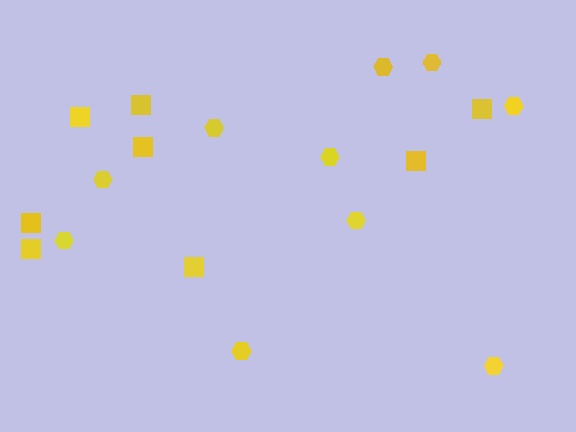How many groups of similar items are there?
There are 2 groups: one group of squares (8) and one group of hexagons (10).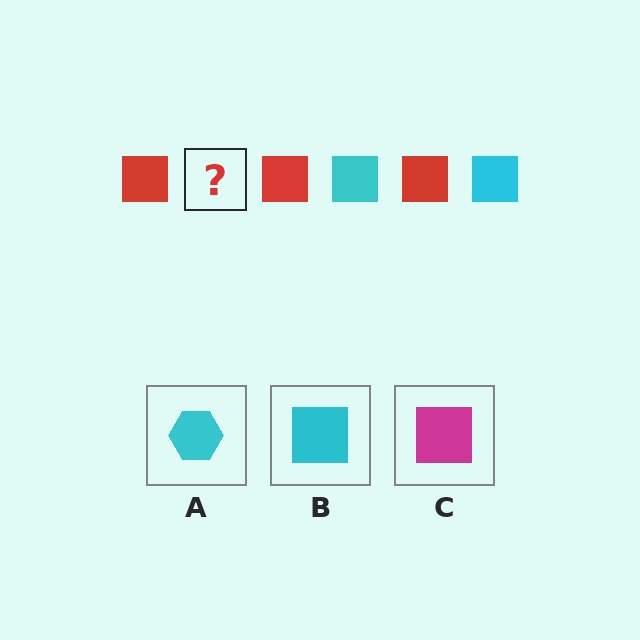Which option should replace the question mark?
Option B.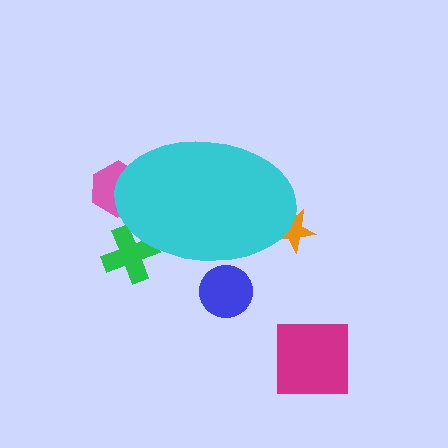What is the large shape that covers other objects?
A cyan ellipse.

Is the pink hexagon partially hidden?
Yes, the pink hexagon is partially hidden behind the cyan ellipse.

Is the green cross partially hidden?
Yes, the green cross is partially hidden behind the cyan ellipse.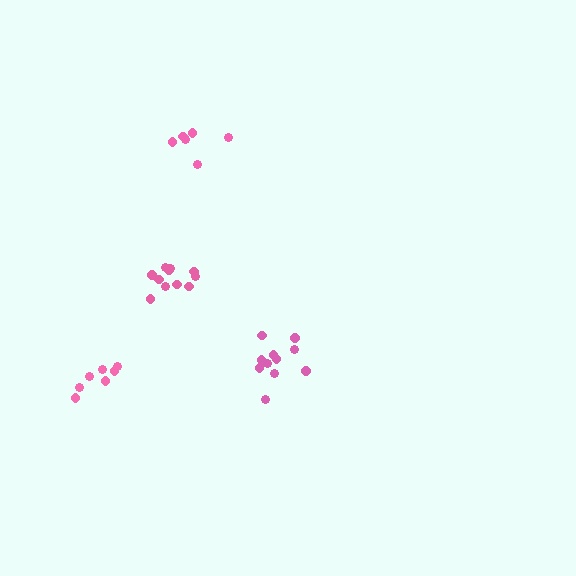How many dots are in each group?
Group 1: 12 dots, Group 2: 6 dots, Group 3: 7 dots, Group 4: 11 dots (36 total).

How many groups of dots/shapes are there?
There are 4 groups.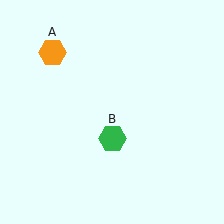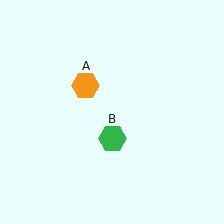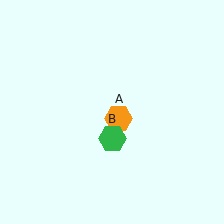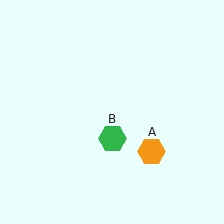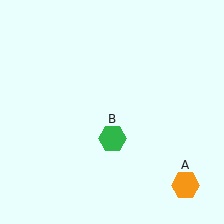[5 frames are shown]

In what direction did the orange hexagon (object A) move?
The orange hexagon (object A) moved down and to the right.